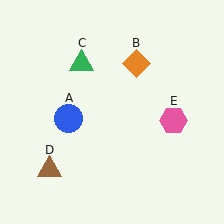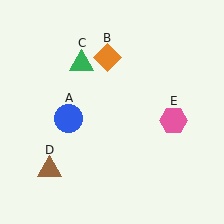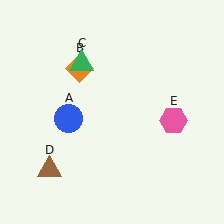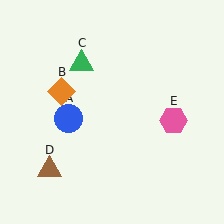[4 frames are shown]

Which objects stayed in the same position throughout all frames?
Blue circle (object A) and green triangle (object C) and brown triangle (object D) and pink hexagon (object E) remained stationary.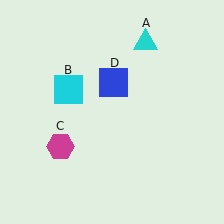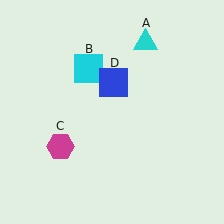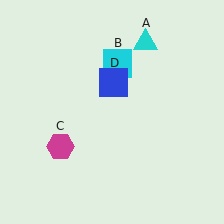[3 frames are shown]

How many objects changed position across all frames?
1 object changed position: cyan square (object B).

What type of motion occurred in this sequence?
The cyan square (object B) rotated clockwise around the center of the scene.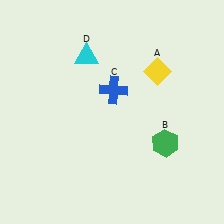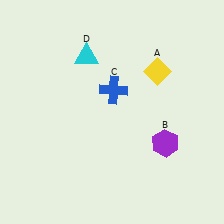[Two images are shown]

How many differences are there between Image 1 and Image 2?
There is 1 difference between the two images.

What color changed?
The hexagon (B) changed from green in Image 1 to purple in Image 2.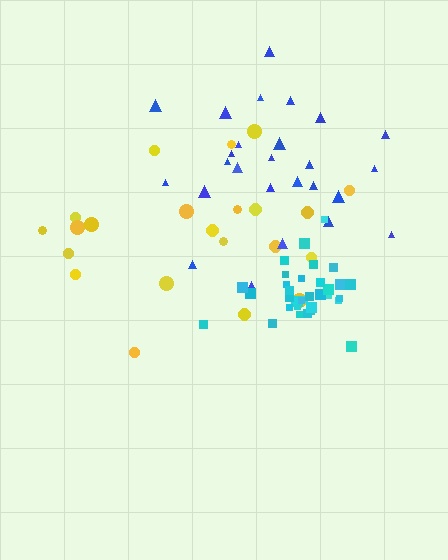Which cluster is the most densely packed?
Cyan.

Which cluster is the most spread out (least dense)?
Yellow.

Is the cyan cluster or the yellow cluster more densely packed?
Cyan.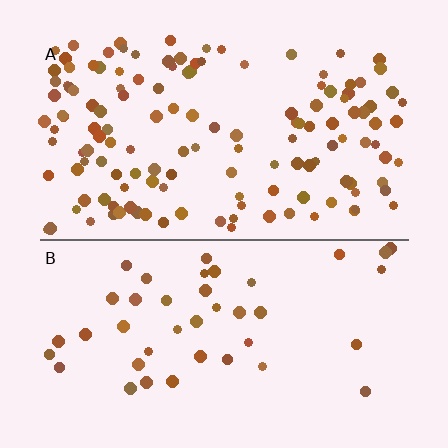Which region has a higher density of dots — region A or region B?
A (the top).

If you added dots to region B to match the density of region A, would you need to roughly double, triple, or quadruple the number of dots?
Approximately triple.